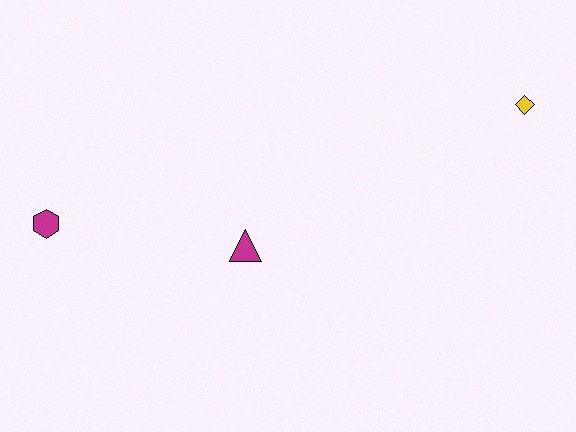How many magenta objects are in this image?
There are 2 magenta objects.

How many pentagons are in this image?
There are no pentagons.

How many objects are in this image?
There are 3 objects.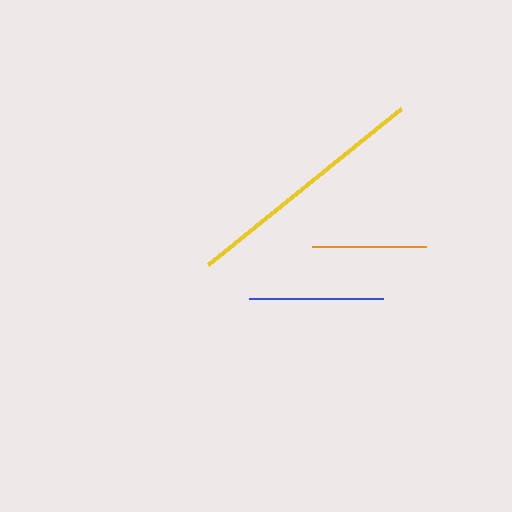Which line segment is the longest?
The yellow line is the longest at approximately 248 pixels.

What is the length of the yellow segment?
The yellow segment is approximately 248 pixels long.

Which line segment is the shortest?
The orange line is the shortest at approximately 113 pixels.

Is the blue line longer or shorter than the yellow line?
The yellow line is longer than the blue line.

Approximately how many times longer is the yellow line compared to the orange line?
The yellow line is approximately 2.2 times the length of the orange line.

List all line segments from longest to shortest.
From longest to shortest: yellow, blue, orange.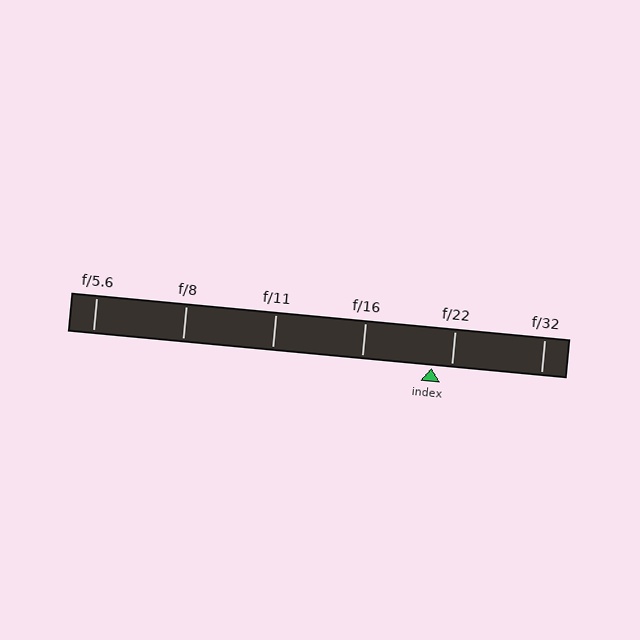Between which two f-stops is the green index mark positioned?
The index mark is between f/16 and f/22.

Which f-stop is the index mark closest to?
The index mark is closest to f/22.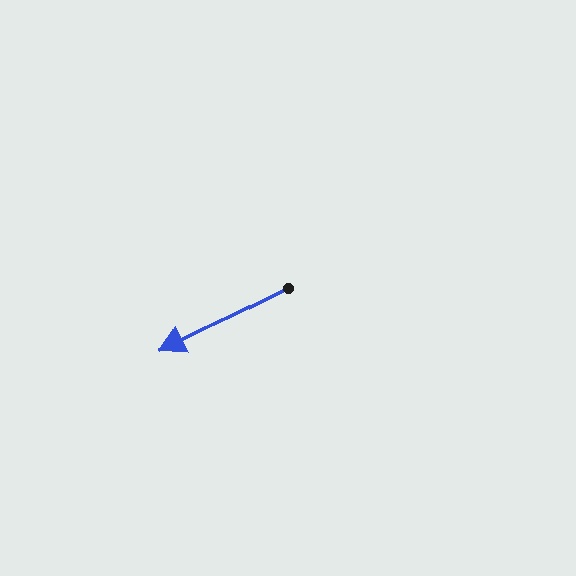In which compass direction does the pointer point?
Southwest.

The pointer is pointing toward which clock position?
Roughly 8 o'clock.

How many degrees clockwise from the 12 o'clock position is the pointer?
Approximately 243 degrees.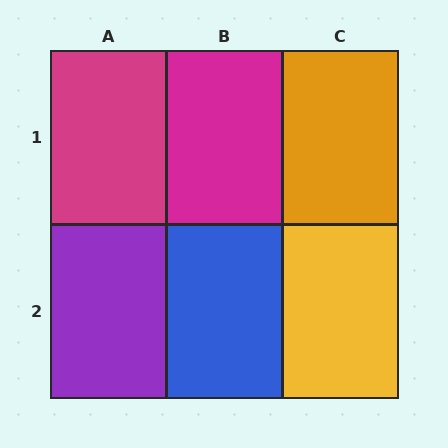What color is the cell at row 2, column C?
Yellow.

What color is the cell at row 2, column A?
Purple.